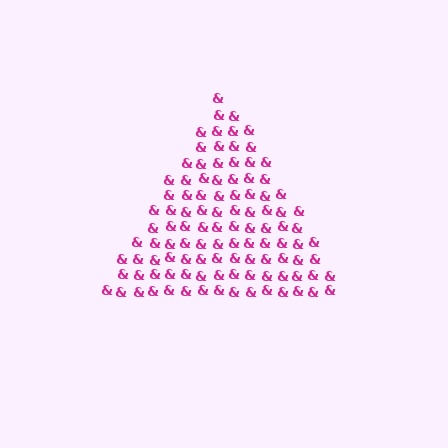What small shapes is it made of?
It is made of small ampersands.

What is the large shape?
The large shape is a triangle.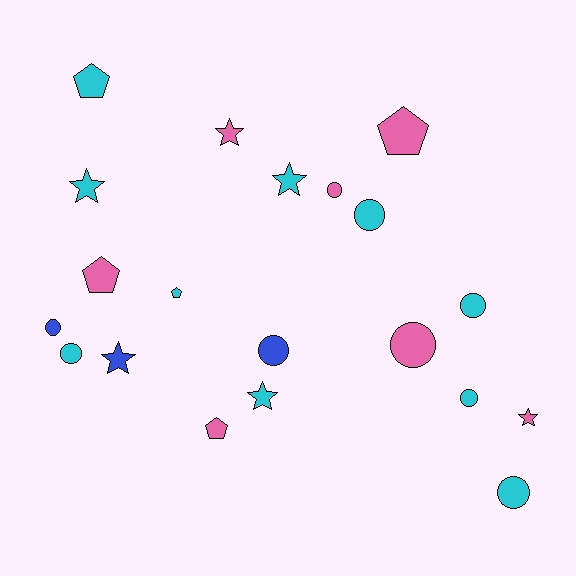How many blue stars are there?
There is 1 blue star.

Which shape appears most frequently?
Circle, with 9 objects.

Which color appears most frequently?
Cyan, with 10 objects.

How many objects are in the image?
There are 20 objects.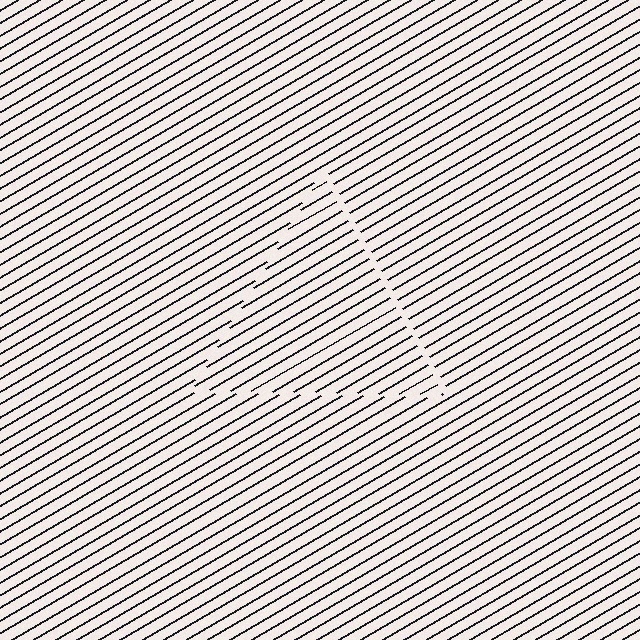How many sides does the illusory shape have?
3 sides — the line-ends trace a triangle.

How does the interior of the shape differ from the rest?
The interior of the shape contains the same grating, shifted by half a period — the contour is defined by the phase discontinuity where line-ends from the inner and outer gratings abut.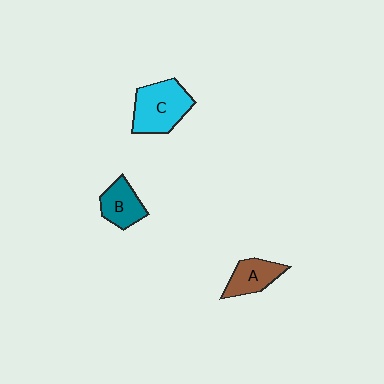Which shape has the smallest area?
Shape A (brown).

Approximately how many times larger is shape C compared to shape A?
Approximately 1.6 times.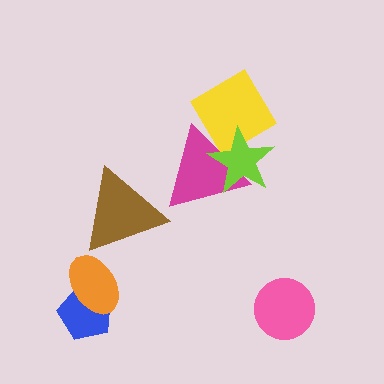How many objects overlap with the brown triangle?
0 objects overlap with the brown triangle.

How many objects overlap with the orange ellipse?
1 object overlaps with the orange ellipse.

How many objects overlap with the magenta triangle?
2 objects overlap with the magenta triangle.